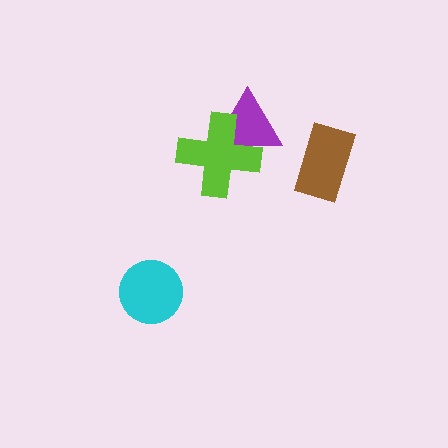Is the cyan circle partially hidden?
No, no other shape covers it.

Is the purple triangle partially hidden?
Yes, it is partially covered by another shape.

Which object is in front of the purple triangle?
The lime cross is in front of the purple triangle.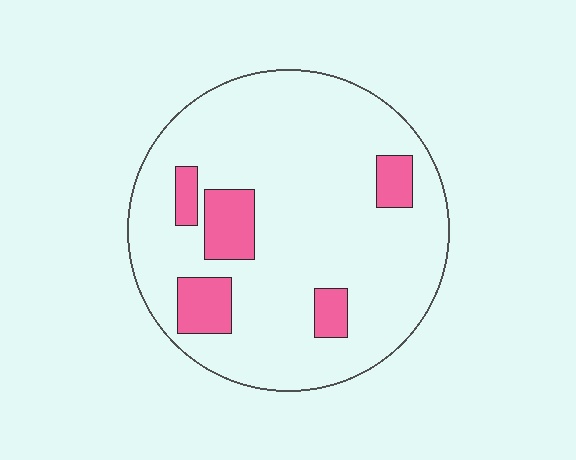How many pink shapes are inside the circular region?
5.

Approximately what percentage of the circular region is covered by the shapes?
Approximately 15%.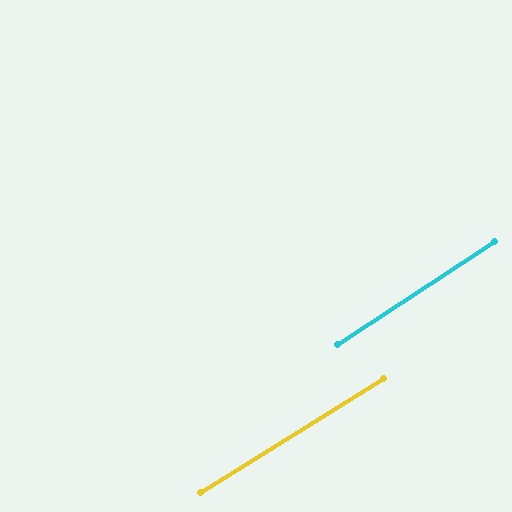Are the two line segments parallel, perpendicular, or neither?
Parallel — their directions differ by only 1.3°.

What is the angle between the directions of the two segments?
Approximately 1 degree.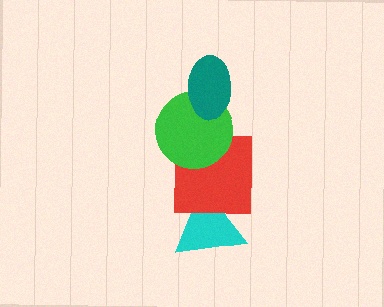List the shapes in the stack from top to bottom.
From top to bottom: the teal ellipse, the green circle, the red square, the cyan triangle.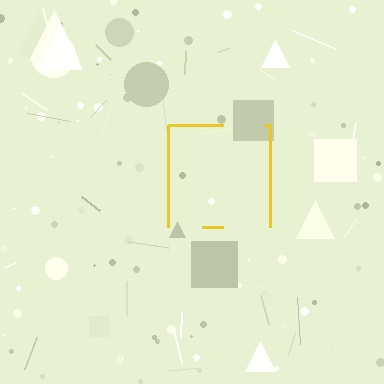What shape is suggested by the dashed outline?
The dashed outline suggests a square.